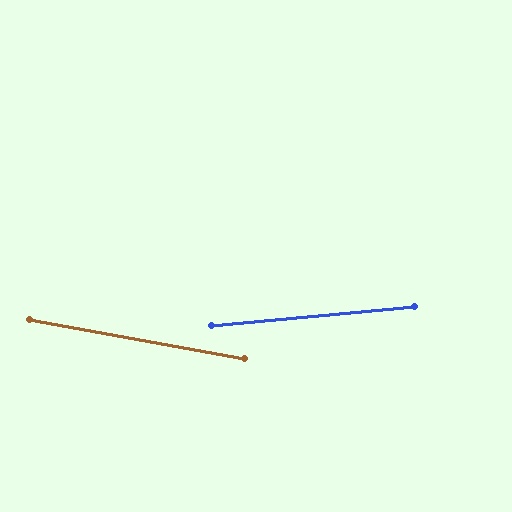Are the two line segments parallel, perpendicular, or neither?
Neither parallel nor perpendicular — they differ by about 15°.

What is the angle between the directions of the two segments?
Approximately 15 degrees.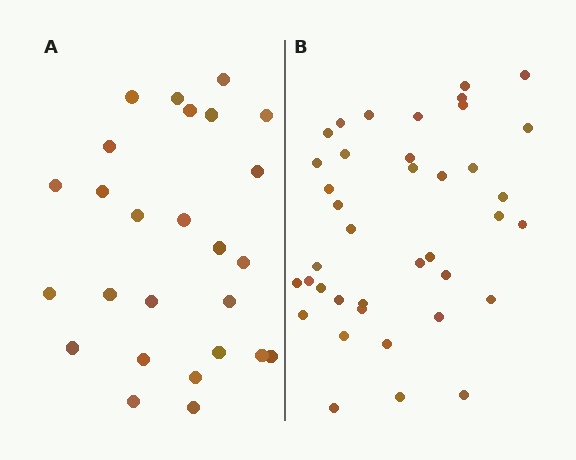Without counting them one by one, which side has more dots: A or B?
Region B (the right region) has more dots.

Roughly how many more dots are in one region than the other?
Region B has approximately 15 more dots than region A.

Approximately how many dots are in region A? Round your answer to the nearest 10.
About 30 dots. (The exact count is 26, which rounds to 30.)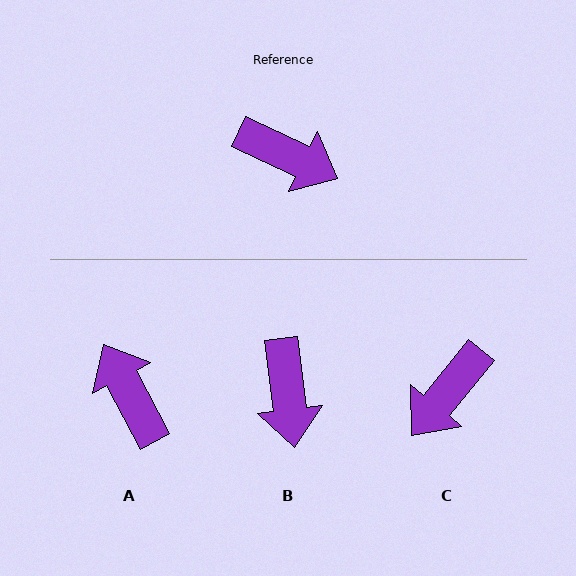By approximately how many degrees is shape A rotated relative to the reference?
Approximately 144 degrees counter-clockwise.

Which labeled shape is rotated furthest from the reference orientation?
A, about 144 degrees away.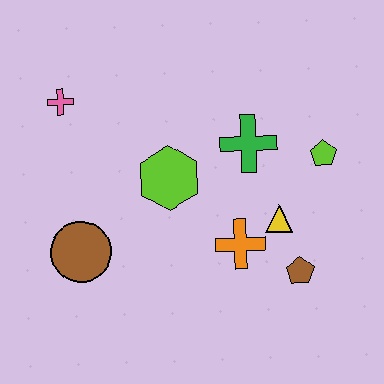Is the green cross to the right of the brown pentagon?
No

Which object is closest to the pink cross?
The lime hexagon is closest to the pink cross.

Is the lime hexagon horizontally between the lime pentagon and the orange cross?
No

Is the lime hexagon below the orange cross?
No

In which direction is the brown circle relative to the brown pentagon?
The brown circle is to the left of the brown pentagon.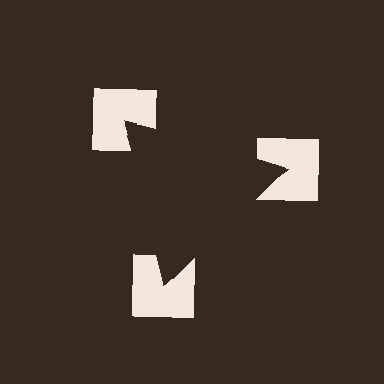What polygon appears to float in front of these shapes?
An illusory triangle — its edges are inferred from the aligned wedge cuts in the notched squares, not physically drawn.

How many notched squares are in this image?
There are 3 — one at each vertex of the illusory triangle.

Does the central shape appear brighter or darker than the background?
It typically appears slightly darker than the background, even though no actual brightness change is drawn.